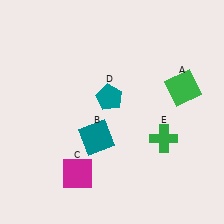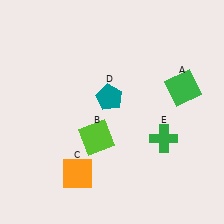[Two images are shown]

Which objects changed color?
B changed from teal to lime. C changed from magenta to orange.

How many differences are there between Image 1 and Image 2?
There are 2 differences between the two images.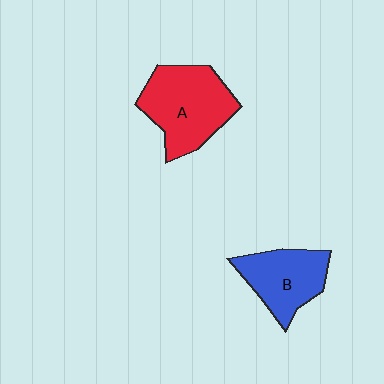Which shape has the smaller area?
Shape B (blue).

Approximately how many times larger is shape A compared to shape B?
Approximately 1.4 times.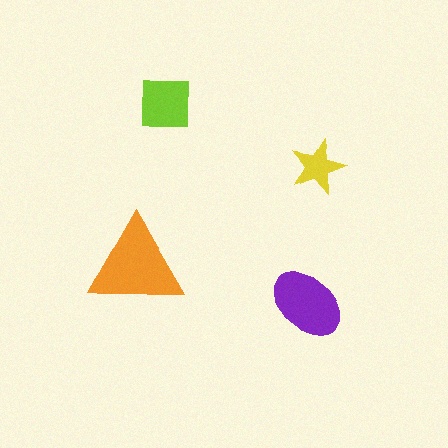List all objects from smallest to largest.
The yellow star, the lime square, the purple ellipse, the orange triangle.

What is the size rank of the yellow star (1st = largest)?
4th.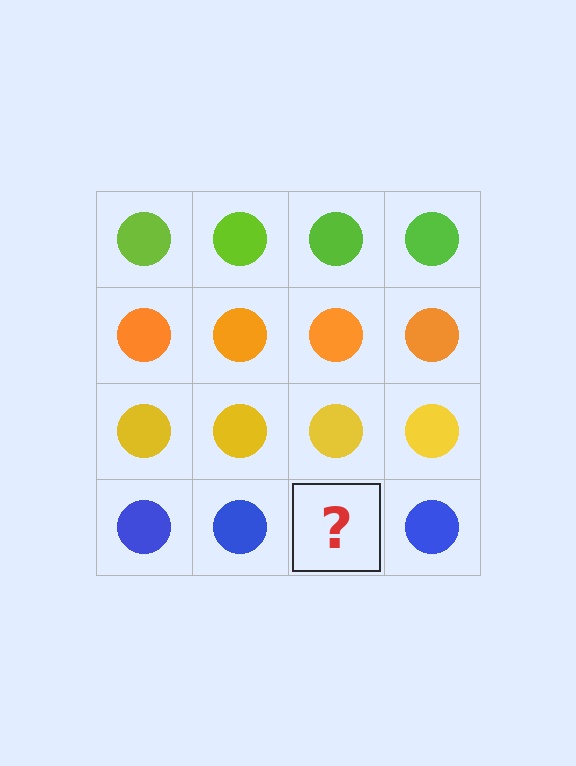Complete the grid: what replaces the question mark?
The question mark should be replaced with a blue circle.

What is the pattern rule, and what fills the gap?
The rule is that each row has a consistent color. The gap should be filled with a blue circle.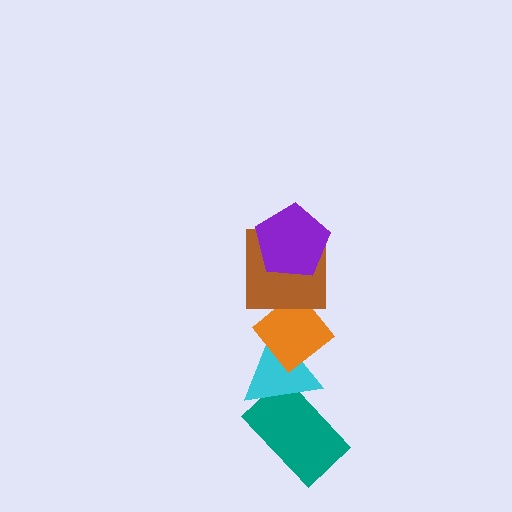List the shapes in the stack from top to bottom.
From top to bottom: the purple pentagon, the brown square, the orange diamond, the cyan triangle, the teal rectangle.